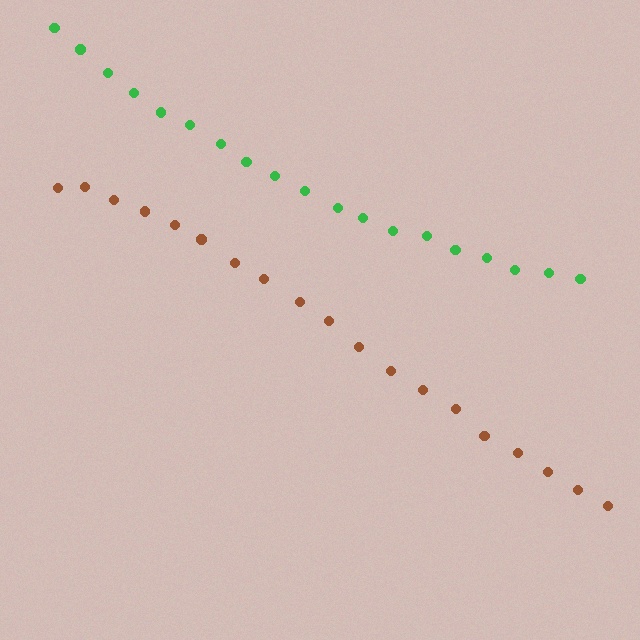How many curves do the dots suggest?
There are 2 distinct paths.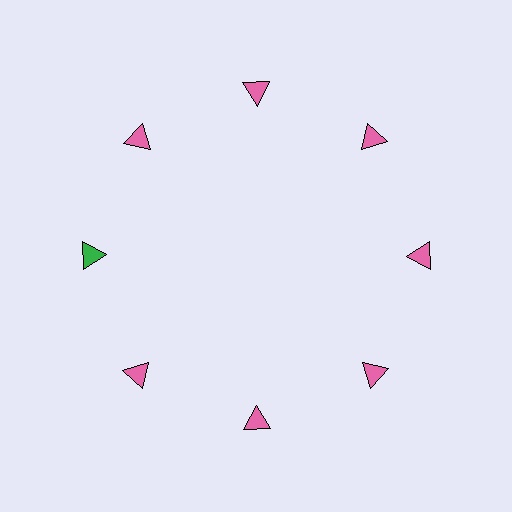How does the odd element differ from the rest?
It has a different color: green instead of pink.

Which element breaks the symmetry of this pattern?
The green triangle at roughly the 9 o'clock position breaks the symmetry. All other shapes are pink triangles.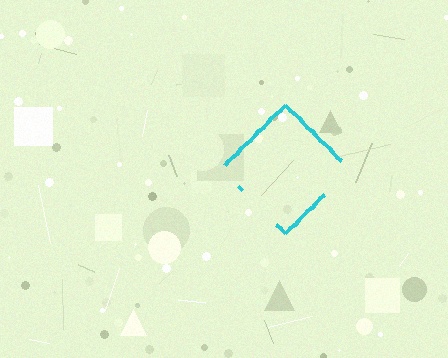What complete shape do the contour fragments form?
The contour fragments form a diamond.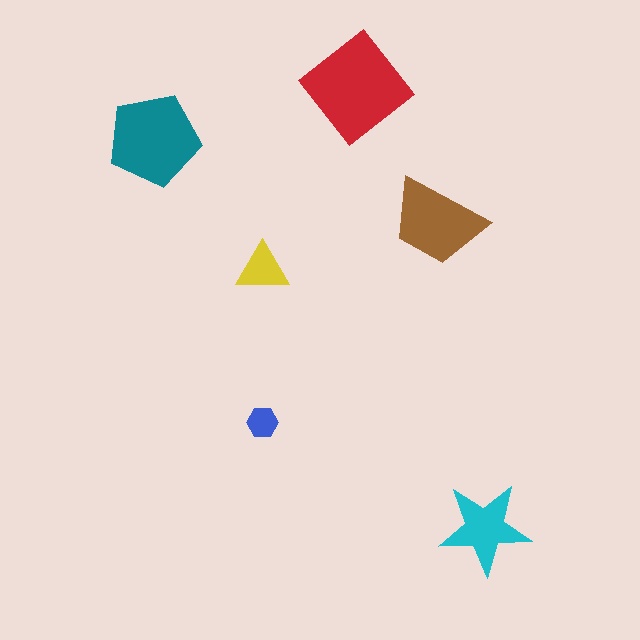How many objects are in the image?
There are 6 objects in the image.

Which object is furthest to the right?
The cyan star is rightmost.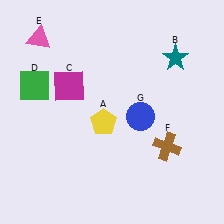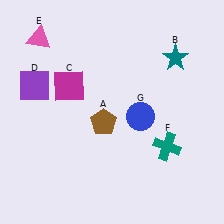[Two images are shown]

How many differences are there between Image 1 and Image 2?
There are 3 differences between the two images.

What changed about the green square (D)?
In Image 1, D is green. In Image 2, it changed to purple.